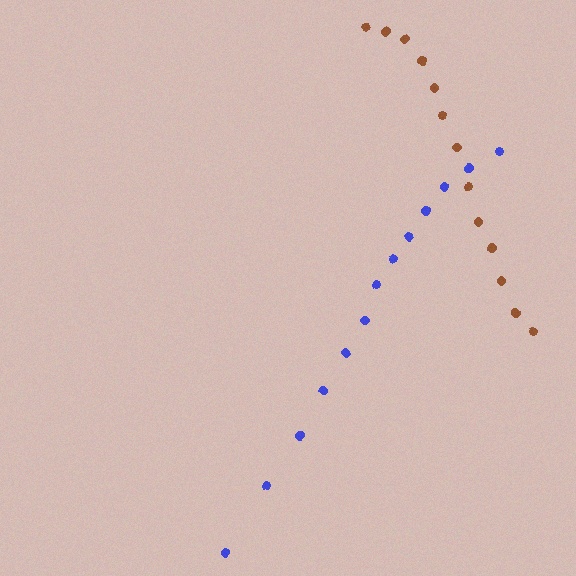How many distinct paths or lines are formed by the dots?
There are 2 distinct paths.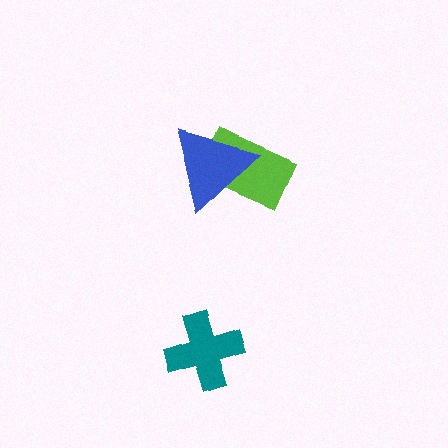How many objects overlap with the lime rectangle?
1 object overlaps with the lime rectangle.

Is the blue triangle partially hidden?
No, no other shape covers it.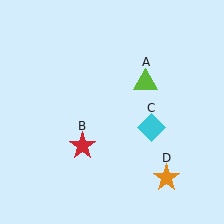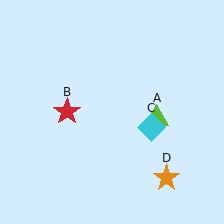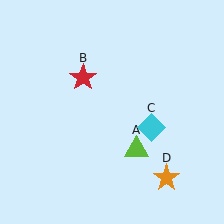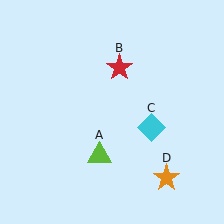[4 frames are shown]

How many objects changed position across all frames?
2 objects changed position: lime triangle (object A), red star (object B).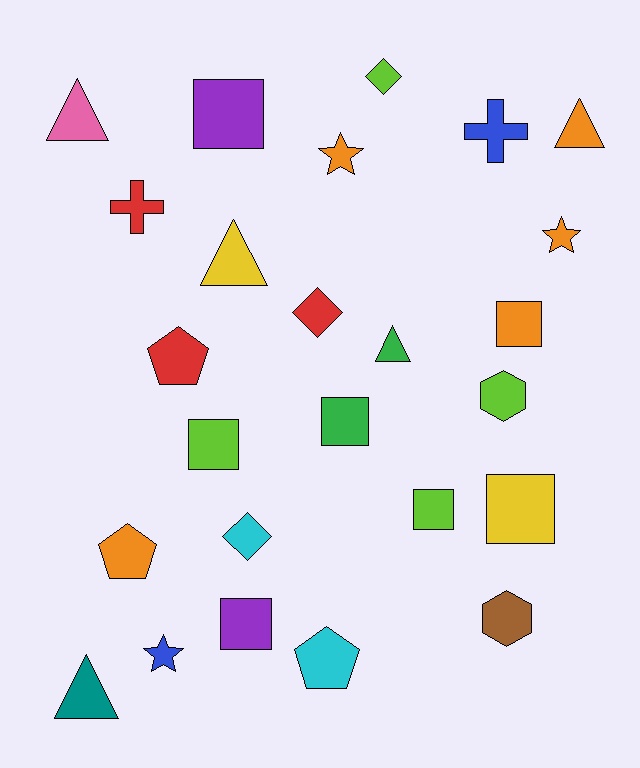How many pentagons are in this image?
There are 3 pentagons.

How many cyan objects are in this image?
There are 2 cyan objects.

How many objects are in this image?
There are 25 objects.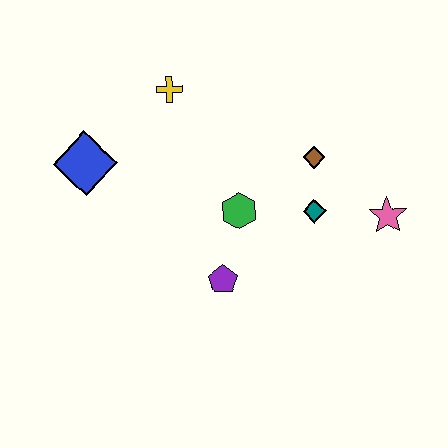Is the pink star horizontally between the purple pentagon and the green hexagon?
No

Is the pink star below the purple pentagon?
No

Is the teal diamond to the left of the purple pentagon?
No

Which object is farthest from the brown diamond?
The blue diamond is farthest from the brown diamond.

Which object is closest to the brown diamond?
The teal diamond is closest to the brown diamond.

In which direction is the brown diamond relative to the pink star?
The brown diamond is to the left of the pink star.